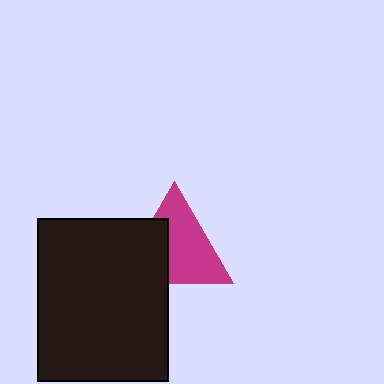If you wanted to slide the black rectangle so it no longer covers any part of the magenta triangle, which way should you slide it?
Slide it toward the lower-left — that is the most direct way to separate the two shapes.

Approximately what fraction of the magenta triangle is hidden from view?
Roughly 38% of the magenta triangle is hidden behind the black rectangle.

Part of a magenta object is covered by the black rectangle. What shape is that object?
It is a triangle.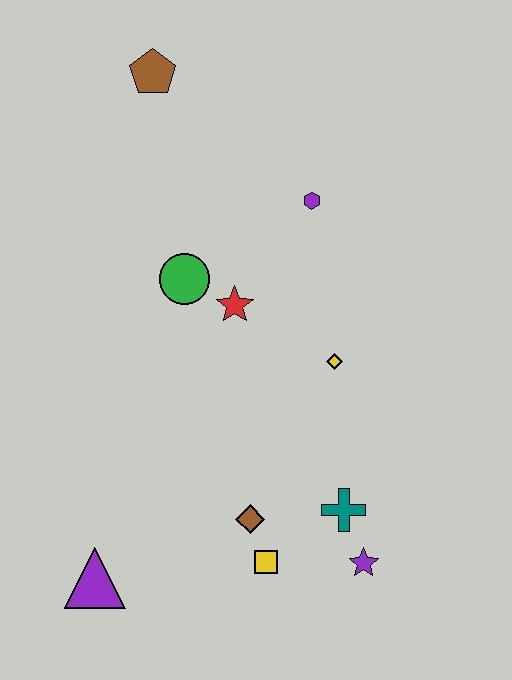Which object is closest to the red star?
The green circle is closest to the red star.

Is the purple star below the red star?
Yes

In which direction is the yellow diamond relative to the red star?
The yellow diamond is to the right of the red star.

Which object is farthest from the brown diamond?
The brown pentagon is farthest from the brown diamond.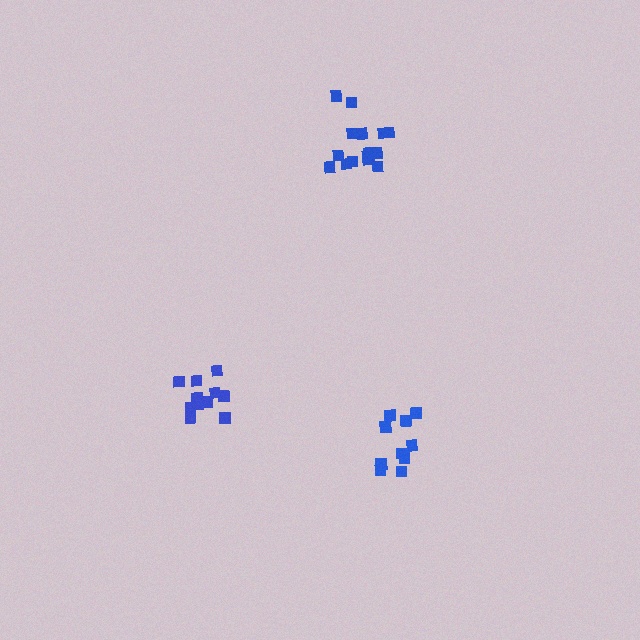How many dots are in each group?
Group 1: 12 dots, Group 2: 10 dots, Group 3: 15 dots (37 total).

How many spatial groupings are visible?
There are 3 spatial groupings.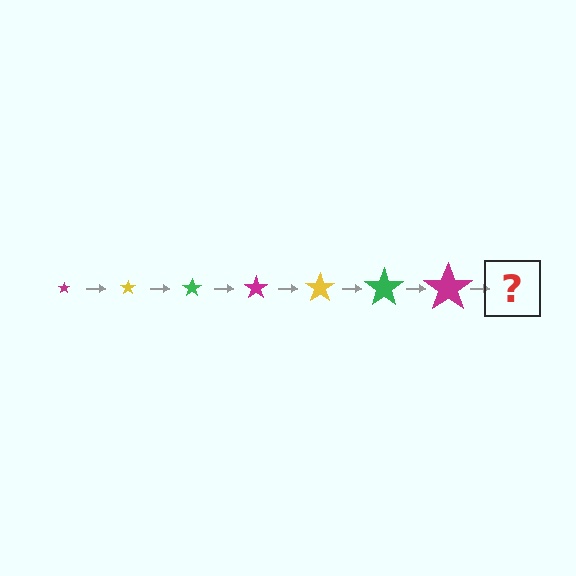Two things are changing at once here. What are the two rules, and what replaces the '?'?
The two rules are that the star grows larger each step and the color cycles through magenta, yellow, and green. The '?' should be a yellow star, larger than the previous one.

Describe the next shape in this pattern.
It should be a yellow star, larger than the previous one.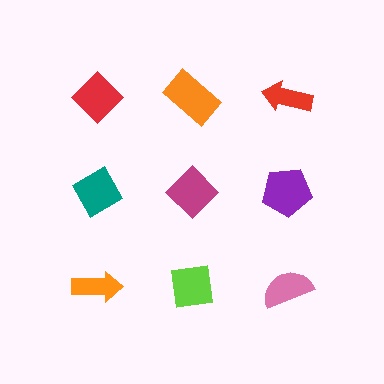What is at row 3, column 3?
A pink semicircle.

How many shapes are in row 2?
3 shapes.